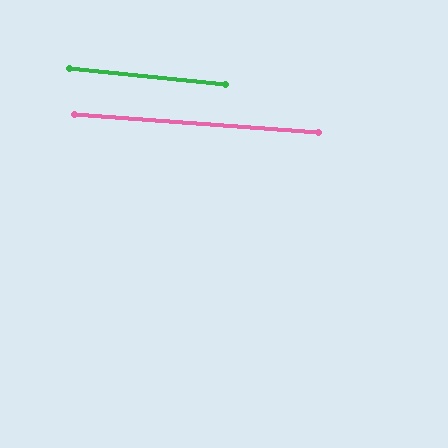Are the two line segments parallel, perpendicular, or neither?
Parallel — their directions differ by only 1.4°.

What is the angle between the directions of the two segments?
Approximately 1 degree.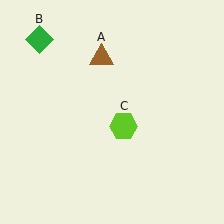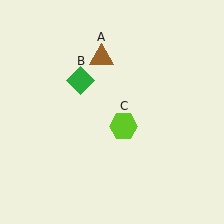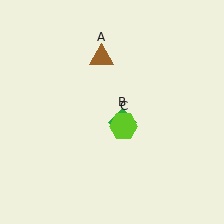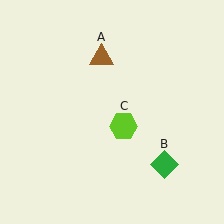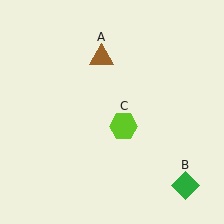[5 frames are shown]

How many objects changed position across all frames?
1 object changed position: green diamond (object B).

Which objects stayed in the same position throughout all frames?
Brown triangle (object A) and lime hexagon (object C) remained stationary.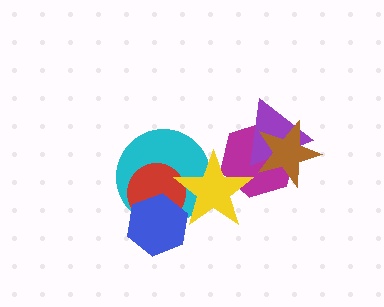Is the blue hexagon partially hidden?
Yes, it is partially covered by another shape.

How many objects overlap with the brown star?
2 objects overlap with the brown star.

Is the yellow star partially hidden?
No, no other shape covers it.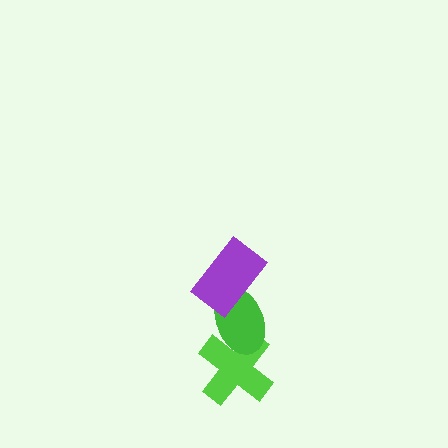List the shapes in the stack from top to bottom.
From top to bottom: the purple rectangle, the green ellipse, the lime cross.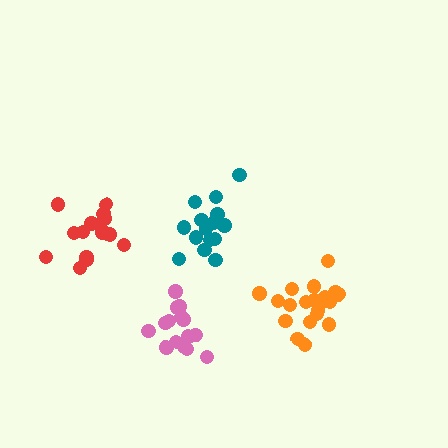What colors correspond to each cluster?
The clusters are colored: pink, red, teal, orange.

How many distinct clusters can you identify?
There are 4 distinct clusters.